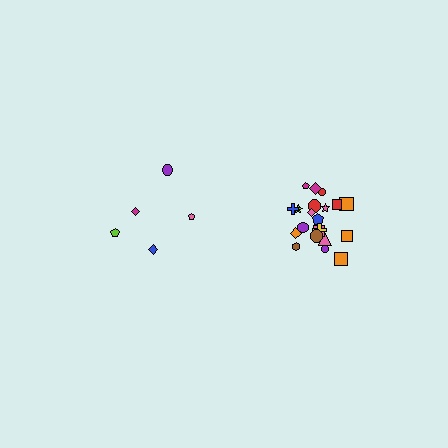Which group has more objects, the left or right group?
The right group.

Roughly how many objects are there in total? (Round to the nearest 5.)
Roughly 25 objects in total.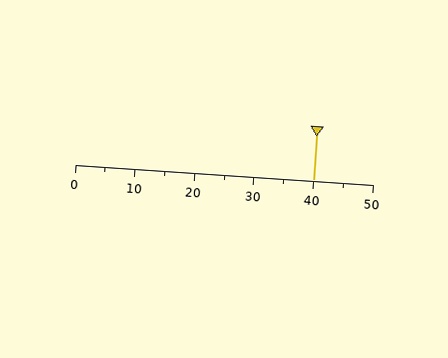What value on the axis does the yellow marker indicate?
The marker indicates approximately 40.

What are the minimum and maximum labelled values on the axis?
The axis runs from 0 to 50.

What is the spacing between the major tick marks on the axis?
The major ticks are spaced 10 apart.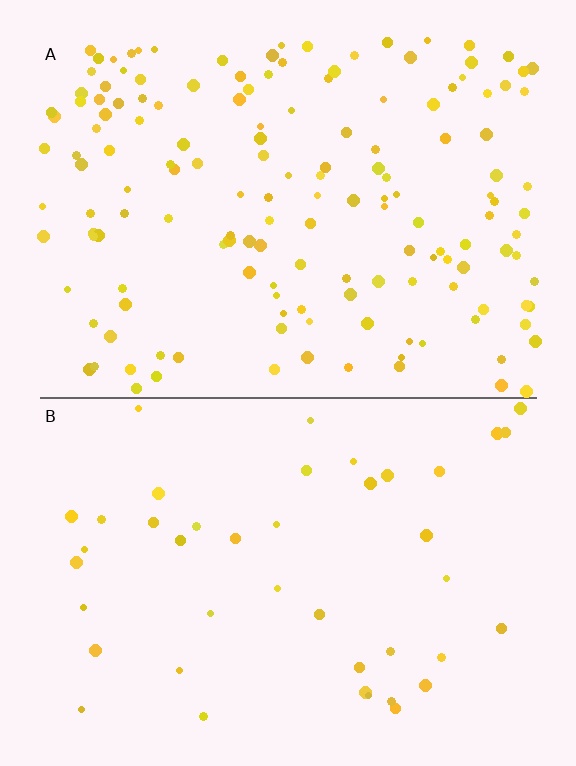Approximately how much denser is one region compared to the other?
Approximately 3.6× — region A over region B.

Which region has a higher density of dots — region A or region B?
A (the top).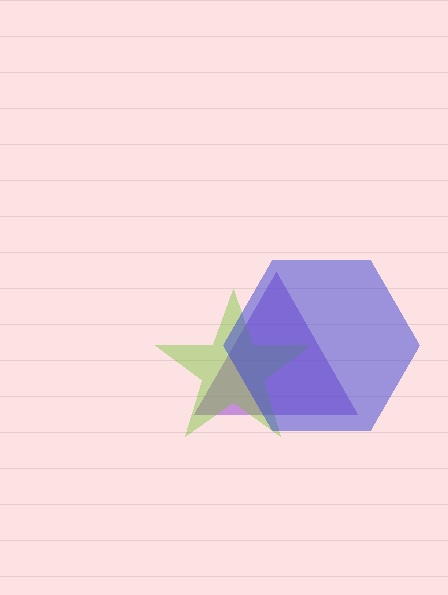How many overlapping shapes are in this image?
There are 3 overlapping shapes in the image.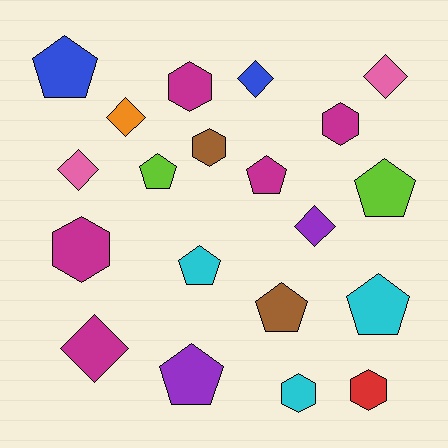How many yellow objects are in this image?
There are no yellow objects.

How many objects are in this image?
There are 20 objects.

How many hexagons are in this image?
There are 6 hexagons.